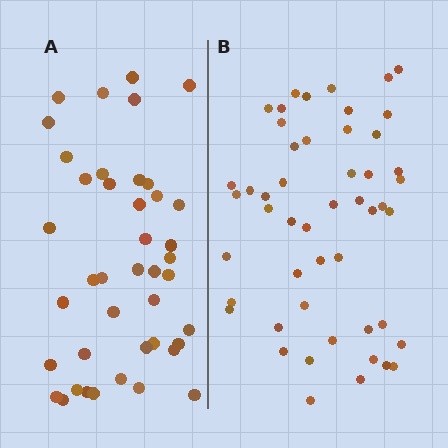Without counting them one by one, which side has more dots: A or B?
Region B (the right region) has more dots.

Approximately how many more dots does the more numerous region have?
Region B has roughly 8 or so more dots than region A.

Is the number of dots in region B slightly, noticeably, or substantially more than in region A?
Region B has only slightly more — the two regions are fairly close. The ratio is roughly 1.2 to 1.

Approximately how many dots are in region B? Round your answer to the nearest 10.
About 50 dots.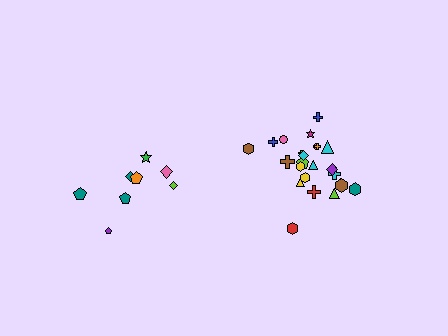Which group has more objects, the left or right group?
The right group.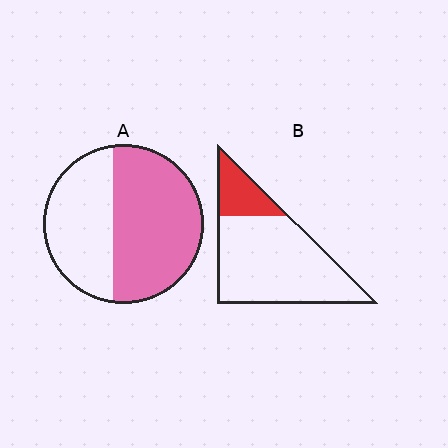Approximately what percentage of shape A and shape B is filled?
A is approximately 60% and B is approximately 20%.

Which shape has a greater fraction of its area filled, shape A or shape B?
Shape A.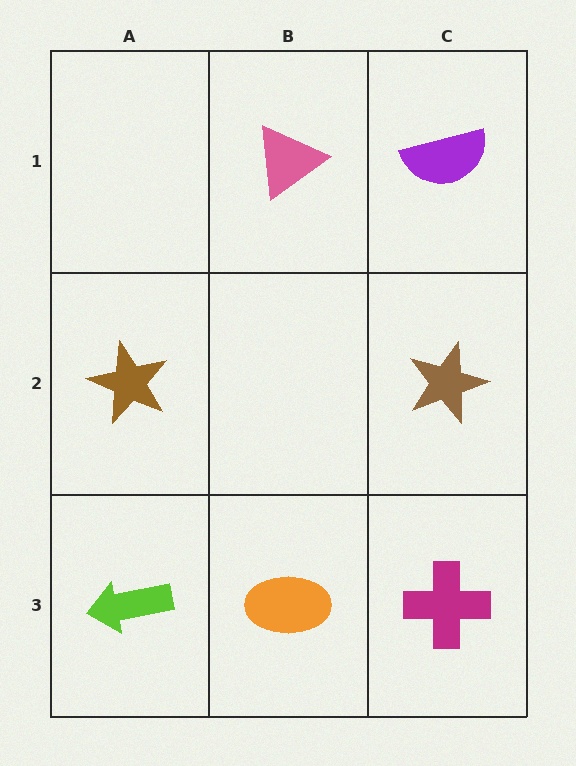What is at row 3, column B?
An orange ellipse.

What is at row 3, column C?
A magenta cross.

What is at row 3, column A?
A lime arrow.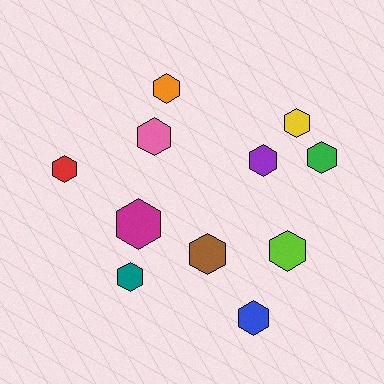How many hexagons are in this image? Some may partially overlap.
There are 11 hexagons.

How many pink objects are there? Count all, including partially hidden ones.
There is 1 pink object.